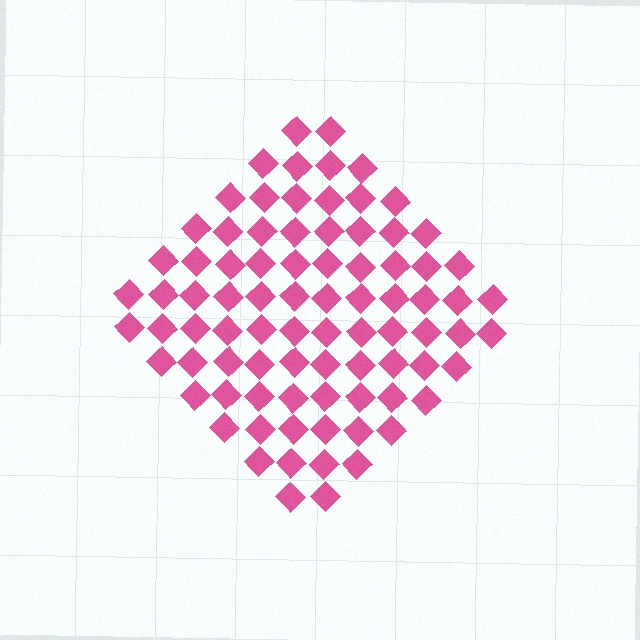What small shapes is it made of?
It is made of small diamonds.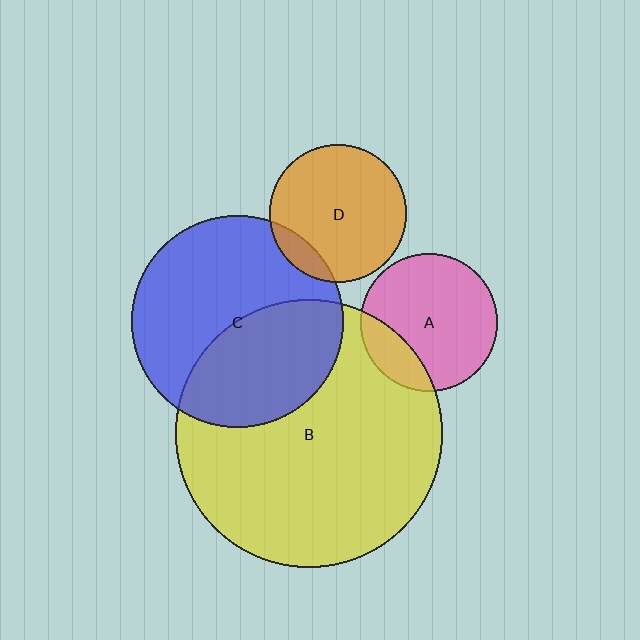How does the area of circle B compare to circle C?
Approximately 1.6 times.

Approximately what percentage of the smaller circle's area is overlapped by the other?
Approximately 20%.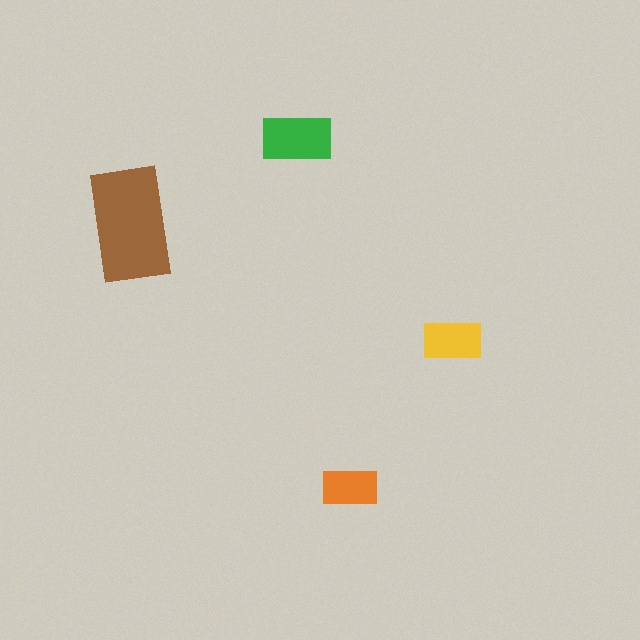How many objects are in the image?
There are 4 objects in the image.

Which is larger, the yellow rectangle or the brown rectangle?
The brown one.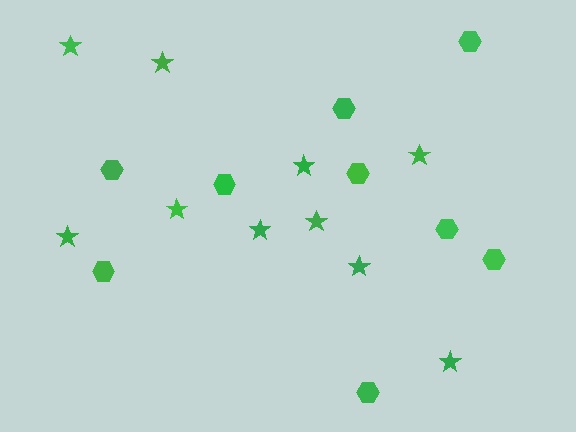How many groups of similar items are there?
There are 2 groups: one group of stars (10) and one group of hexagons (9).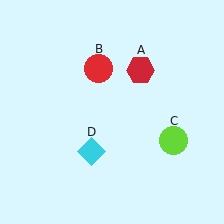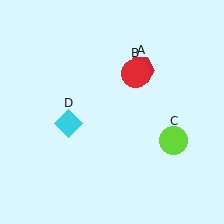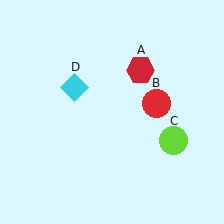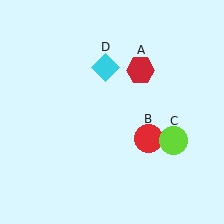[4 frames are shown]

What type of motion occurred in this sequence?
The red circle (object B), cyan diamond (object D) rotated clockwise around the center of the scene.